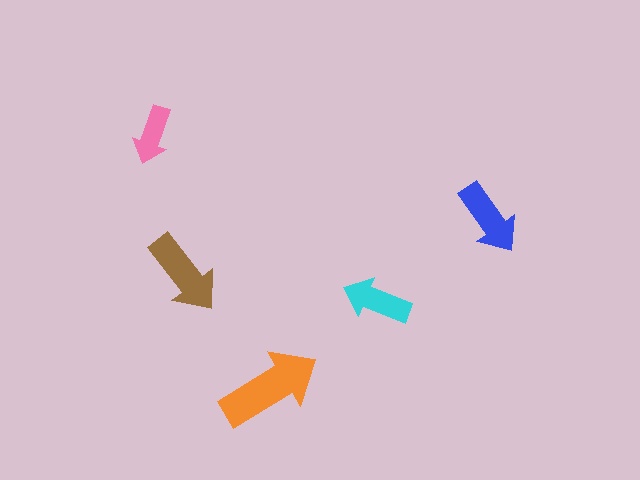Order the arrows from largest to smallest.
the orange one, the brown one, the blue one, the cyan one, the pink one.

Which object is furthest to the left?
The pink arrow is leftmost.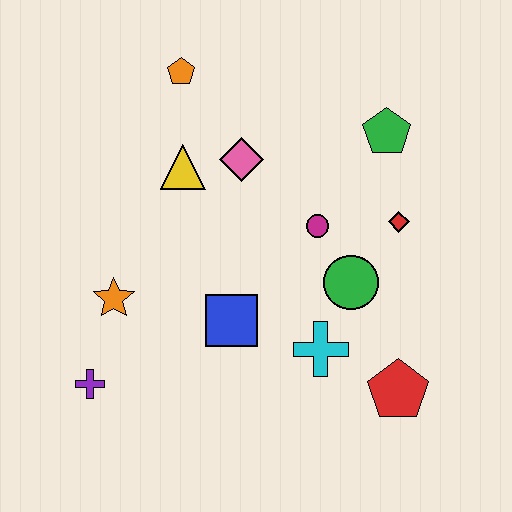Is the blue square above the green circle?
No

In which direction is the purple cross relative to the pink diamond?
The purple cross is below the pink diamond.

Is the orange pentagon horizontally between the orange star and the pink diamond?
Yes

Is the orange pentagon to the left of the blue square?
Yes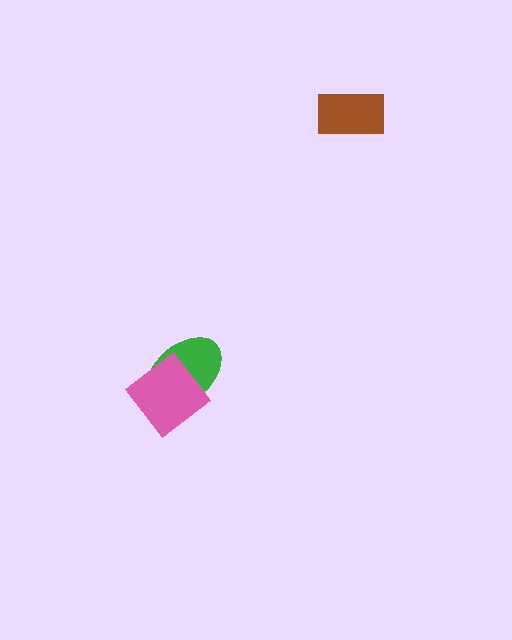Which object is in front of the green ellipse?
The pink diamond is in front of the green ellipse.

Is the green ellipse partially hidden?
Yes, it is partially covered by another shape.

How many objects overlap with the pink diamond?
1 object overlaps with the pink diamond.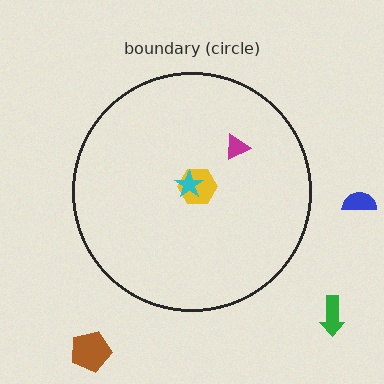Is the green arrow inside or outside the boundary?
Outside.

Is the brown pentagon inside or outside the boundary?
Outside.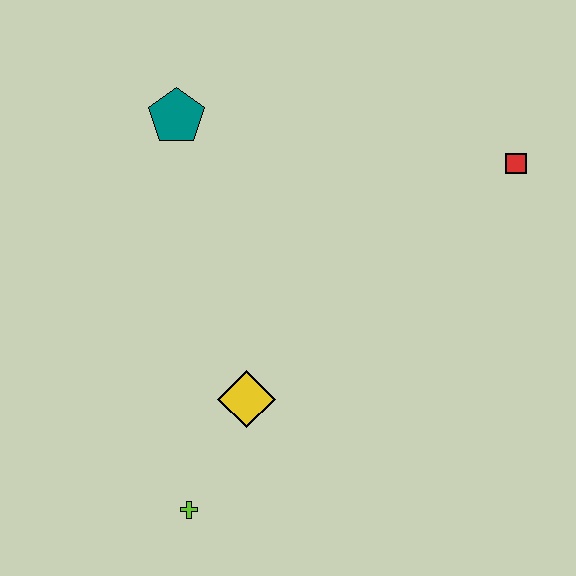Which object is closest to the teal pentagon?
The yellow diamond is closest to the teal pentagon.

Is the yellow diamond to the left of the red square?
Yes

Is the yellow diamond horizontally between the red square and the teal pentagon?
Yes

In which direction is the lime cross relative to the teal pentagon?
The lime cross is below the teal pentagon.